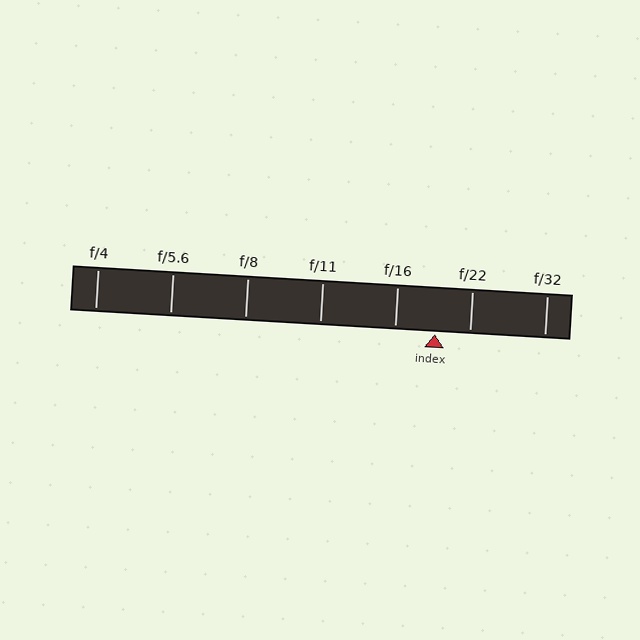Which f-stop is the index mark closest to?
The index mark is closest to f/22.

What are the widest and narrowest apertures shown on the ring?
The widest aperture shown is f/4 and the narrowest is f/32.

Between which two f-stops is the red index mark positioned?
The index mark is between f/16 and f/22.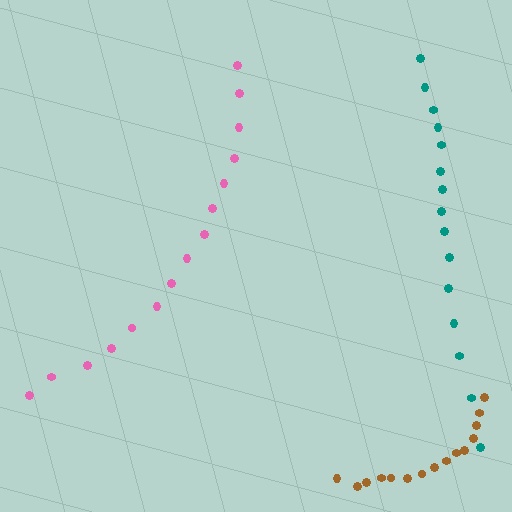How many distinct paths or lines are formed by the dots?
There are 3 distinct paths.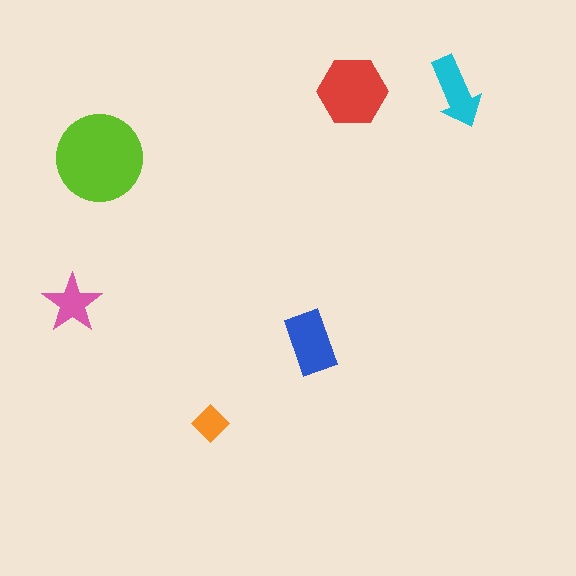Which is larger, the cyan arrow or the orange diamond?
The cyan arrow.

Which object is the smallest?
The orange diamond.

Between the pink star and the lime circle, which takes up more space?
The lime circle.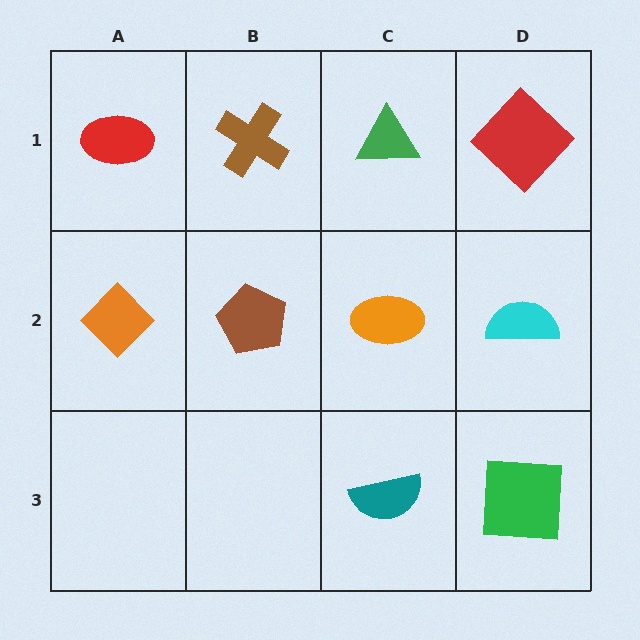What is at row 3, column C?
A teal semicircle.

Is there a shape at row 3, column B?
No, that cell is empty.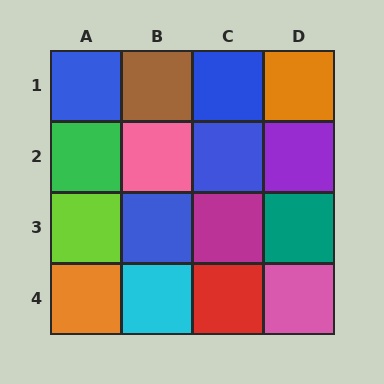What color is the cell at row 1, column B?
Brown.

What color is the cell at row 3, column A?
Lime.